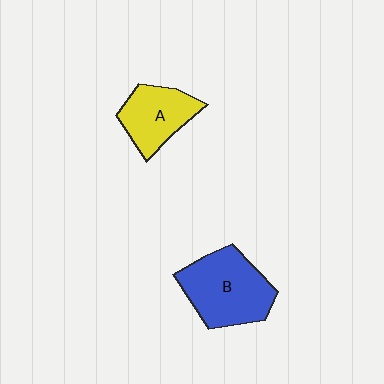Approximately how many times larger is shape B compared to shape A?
Approximately 1.5 times.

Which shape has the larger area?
Shape B (blue).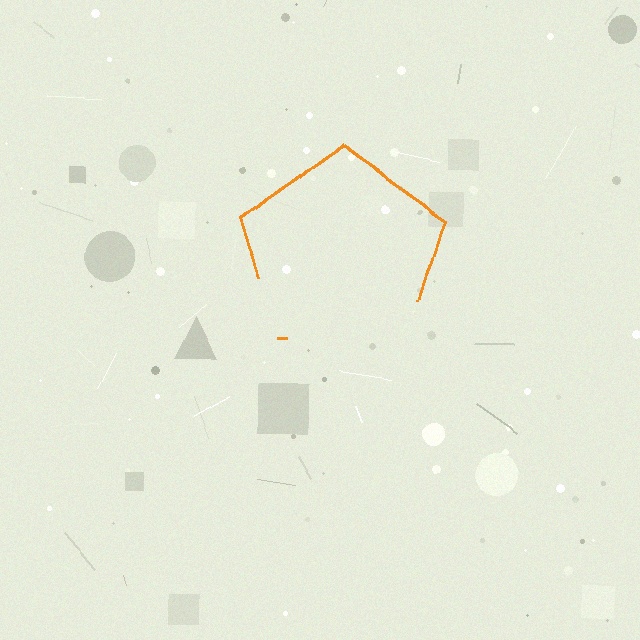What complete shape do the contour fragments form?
The contour fragments form a pentagon.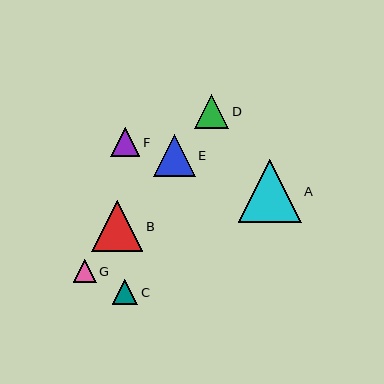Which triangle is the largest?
Triangle A is the largest with a size of approximately 63 pixels.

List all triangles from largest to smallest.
From largest to smallest: A, B, E, D, F, C, G.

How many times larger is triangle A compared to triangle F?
Triangle A is approximately 2.2 times the size of triangle F.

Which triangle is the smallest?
Triangle G is the smallest with a size of approximately 23 pixels.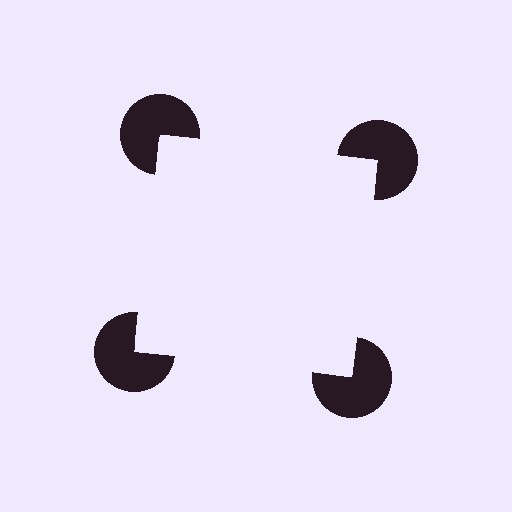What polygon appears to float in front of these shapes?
An illusory square — its edges are inferred from the aligned wedge cuts in the pac-man discs, not physically drawn.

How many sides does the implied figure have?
4 sides.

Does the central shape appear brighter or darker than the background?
It typically appears slightly brighter than the background, even though no actual brightness change is drawn.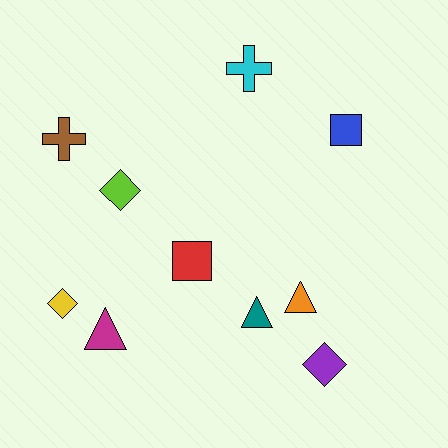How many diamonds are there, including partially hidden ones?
There are 3 diamonds.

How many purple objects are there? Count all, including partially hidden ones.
There is 1 purple object.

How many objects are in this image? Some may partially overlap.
There are 10 objects.